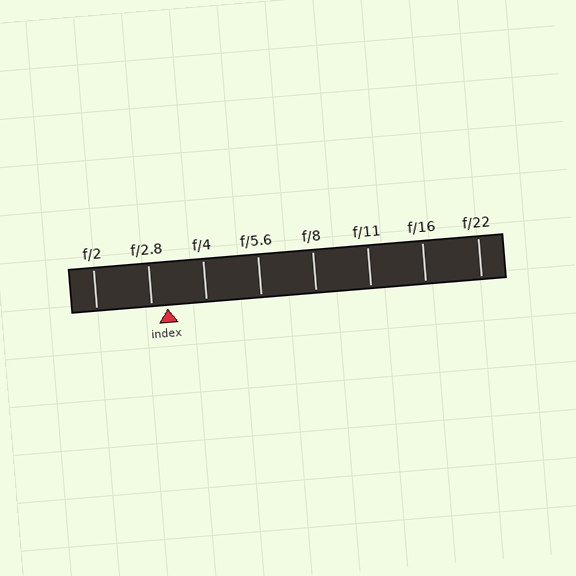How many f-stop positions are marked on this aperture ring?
There are 8 f-stop positions marked.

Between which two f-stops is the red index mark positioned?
The index mark is between f/2.8 and f/4.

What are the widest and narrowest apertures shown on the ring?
The widest aperture shown is f/2 and the narrowest is f/22.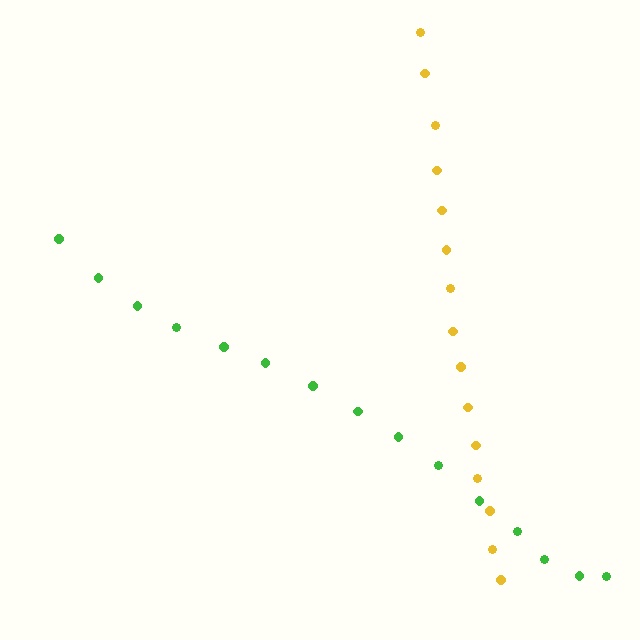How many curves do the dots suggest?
There are 2 distinct paths.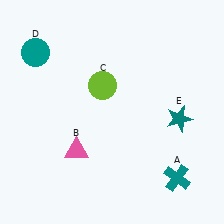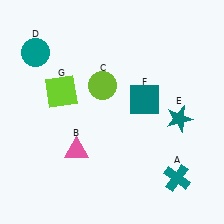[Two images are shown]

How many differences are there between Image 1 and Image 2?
There are 2 differences between the two images.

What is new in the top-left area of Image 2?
A lime square (G) was added in the top-left area of Image 2.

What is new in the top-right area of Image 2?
A teal square (F) was added in the top-right area of Image 2.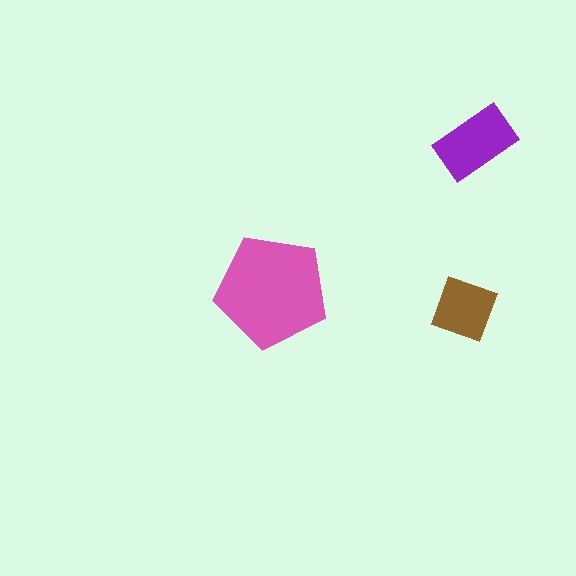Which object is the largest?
The pink pentagon.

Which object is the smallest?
The brown square.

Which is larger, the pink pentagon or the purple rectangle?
The pink pentagon.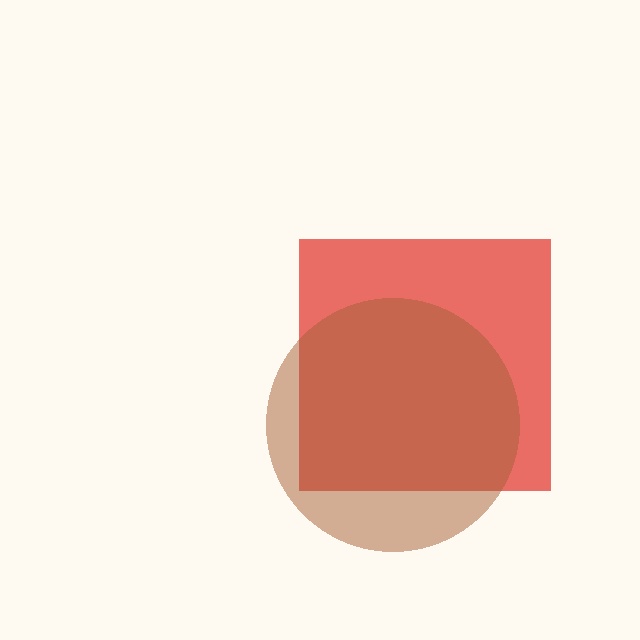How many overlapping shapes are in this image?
There are 2 overlapping shapes in the image.